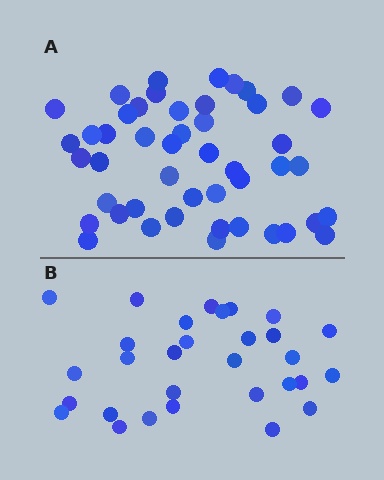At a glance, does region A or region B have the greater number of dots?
Region A (the top region) has more dots.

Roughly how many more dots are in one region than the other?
Region A has approximately 15 more dots than region B.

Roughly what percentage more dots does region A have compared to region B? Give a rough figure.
About 55% more.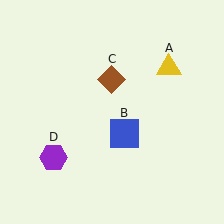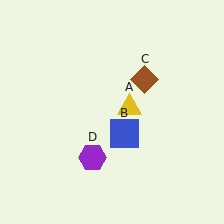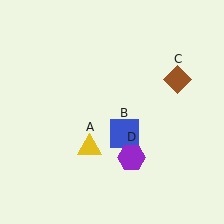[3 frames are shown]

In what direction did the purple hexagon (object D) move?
The purple hexagon (object D) moved right.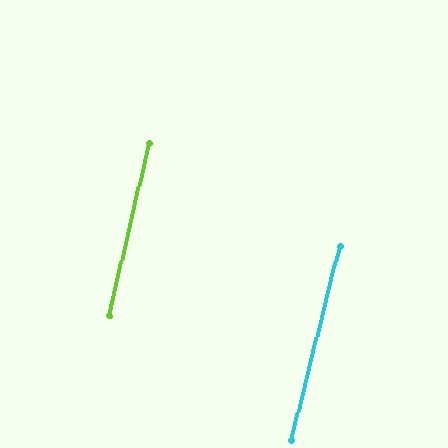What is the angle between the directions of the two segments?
Approximately 1 degree.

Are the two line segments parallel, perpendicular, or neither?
Parallel — their directions differ by only 0.8°.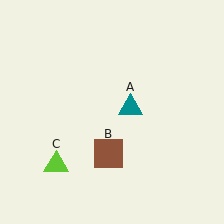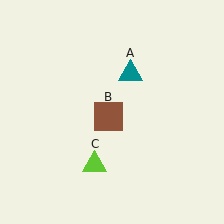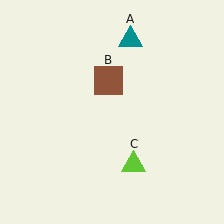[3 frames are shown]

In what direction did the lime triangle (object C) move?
The lime triangle (object C) moved right.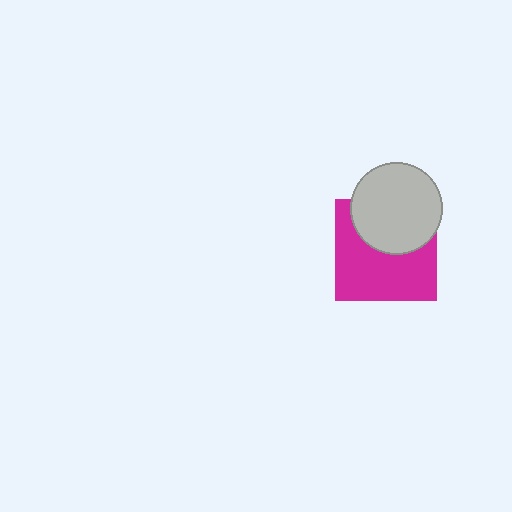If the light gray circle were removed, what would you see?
You would see the complete magenta square.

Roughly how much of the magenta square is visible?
About half of it is visible (roughly 61%).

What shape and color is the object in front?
The object in front is a light gray circle.